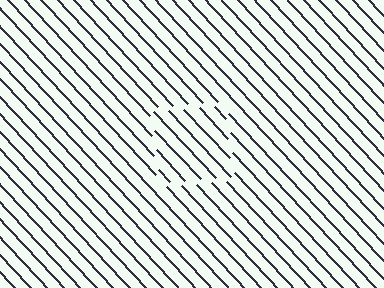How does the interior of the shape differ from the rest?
The interior of the shape contains the same grating, shifted by half a period — the contour is defined by the phase discontinuity where line-ends from the inner and outer gratings abut.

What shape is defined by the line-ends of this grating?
An illusory square. The interior of the shape contains the same grating, shifted by half a period — the contour is defined by the phase discontinuity where line-ends from the inner and outer gratings abut.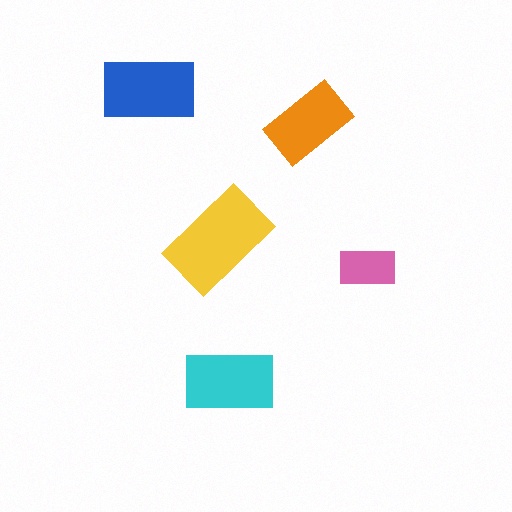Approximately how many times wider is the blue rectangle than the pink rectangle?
About 1.5 times wider.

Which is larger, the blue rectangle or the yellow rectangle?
The yellow one.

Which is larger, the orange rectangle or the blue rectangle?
The blue one.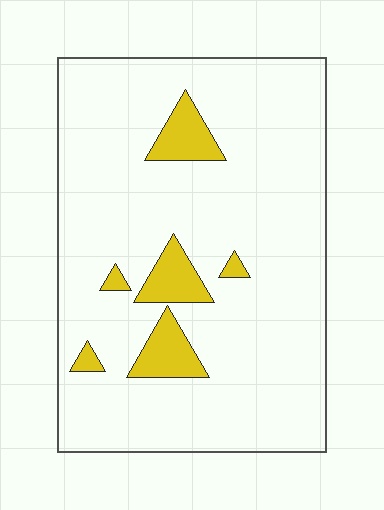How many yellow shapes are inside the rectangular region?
6.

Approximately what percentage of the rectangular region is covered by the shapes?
Approximately 10%.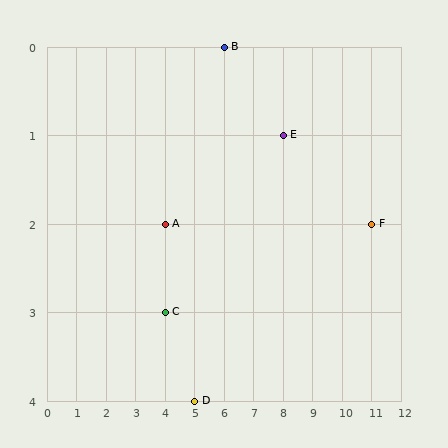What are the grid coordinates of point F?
Point F is at grid coordinates (11, 2).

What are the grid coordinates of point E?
Point E is at grid coordinates (8, 1).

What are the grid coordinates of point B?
Point B is at grid coordinates (6, 0).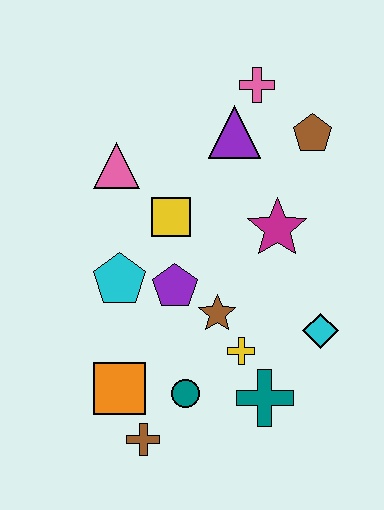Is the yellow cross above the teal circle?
Yes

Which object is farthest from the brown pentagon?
The brown cross is farthest from the brown pentagon.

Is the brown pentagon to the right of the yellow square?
Yes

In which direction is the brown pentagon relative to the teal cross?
The brown pentagon is above the teal cross.